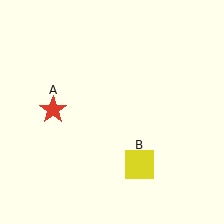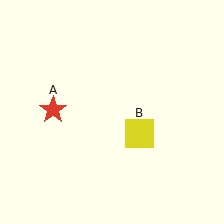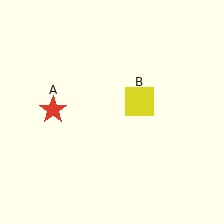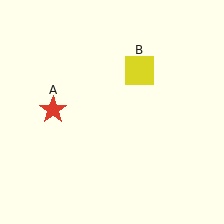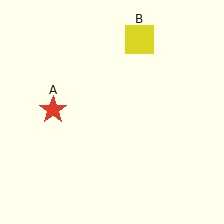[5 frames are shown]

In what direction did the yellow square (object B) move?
The yellow square (object B) moved up.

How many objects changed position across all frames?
1 object changed position: yellow square (object B).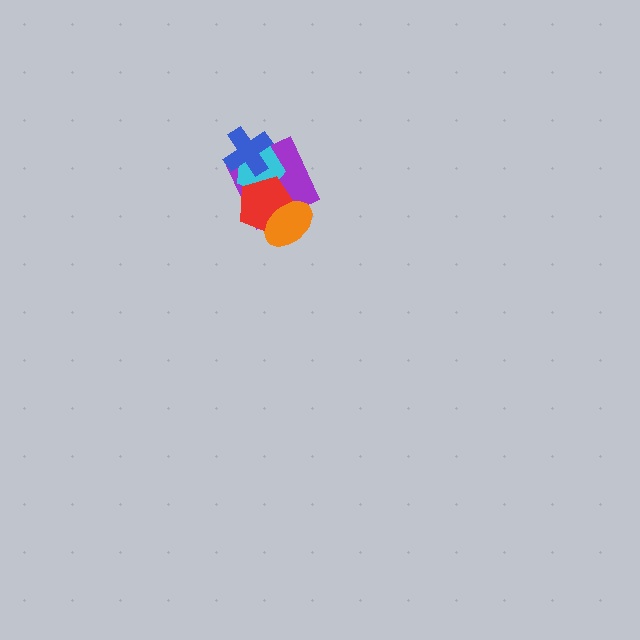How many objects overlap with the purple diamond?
4 objects overlap with the purple diamond.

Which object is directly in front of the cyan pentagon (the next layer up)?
The blue cross is directly in front of the cyan pentagon.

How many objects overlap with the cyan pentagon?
3 objects overlap with the cyan pentagon.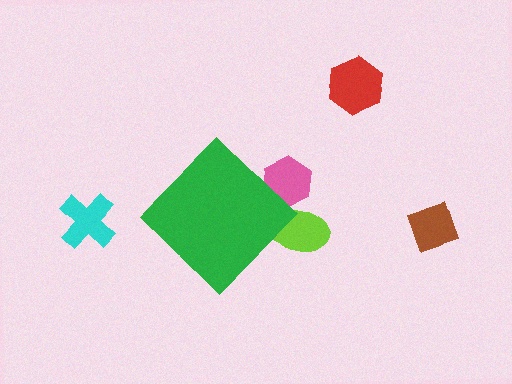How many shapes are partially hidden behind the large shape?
2 shapes are partially hidden.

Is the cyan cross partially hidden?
No, the cyan cross is fully visible.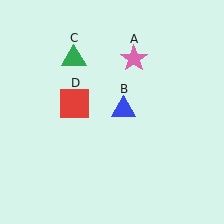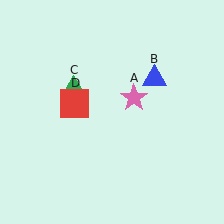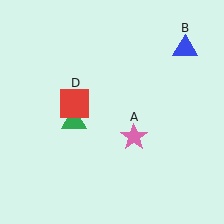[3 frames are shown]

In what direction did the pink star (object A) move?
The pink star (object A) moved down.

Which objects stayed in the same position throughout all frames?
Red square (object D) remained stationary.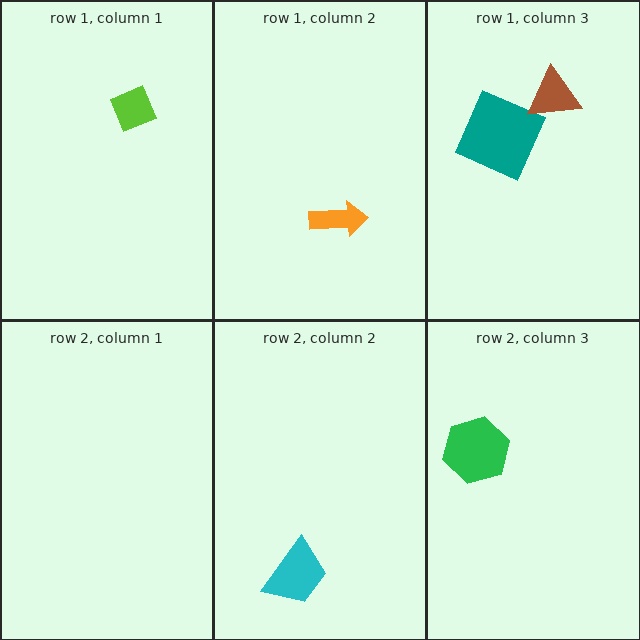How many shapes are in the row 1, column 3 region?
2.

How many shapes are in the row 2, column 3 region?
1.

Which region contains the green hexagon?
The row 2, column 3 region.